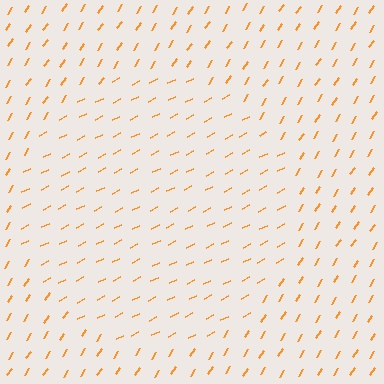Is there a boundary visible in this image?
Yes, there is a texture boundary formed by a change in line orientation.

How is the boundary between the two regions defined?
The boundary is defined purely by a change in line orientation (approximately 31 degrees difference). All lines are the same color and thickness.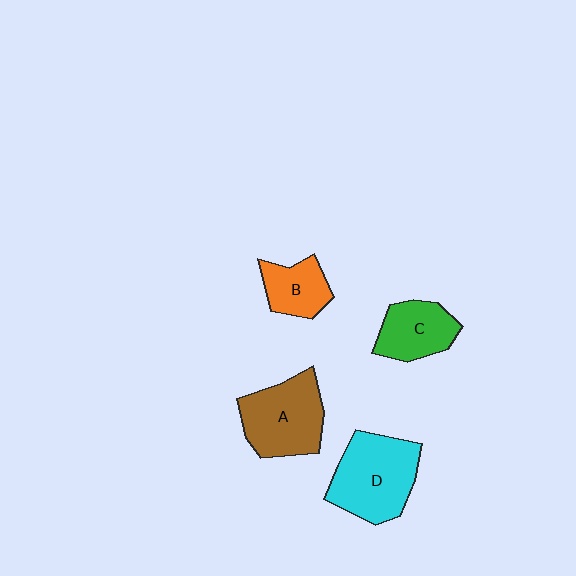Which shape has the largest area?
Shape D (cyan).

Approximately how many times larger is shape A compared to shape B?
Approximately 1.8 times.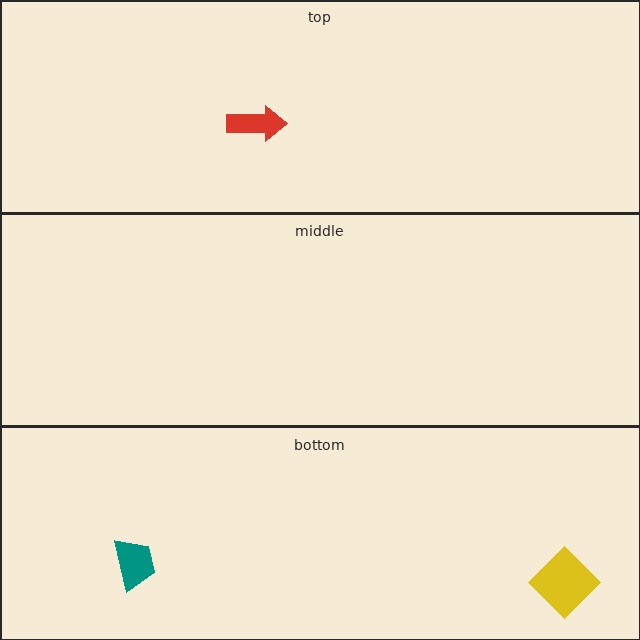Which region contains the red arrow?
The top region.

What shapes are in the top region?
The red arrow.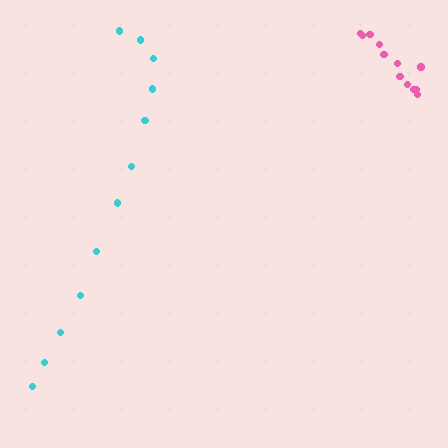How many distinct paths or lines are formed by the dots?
There are 2 distinct paths.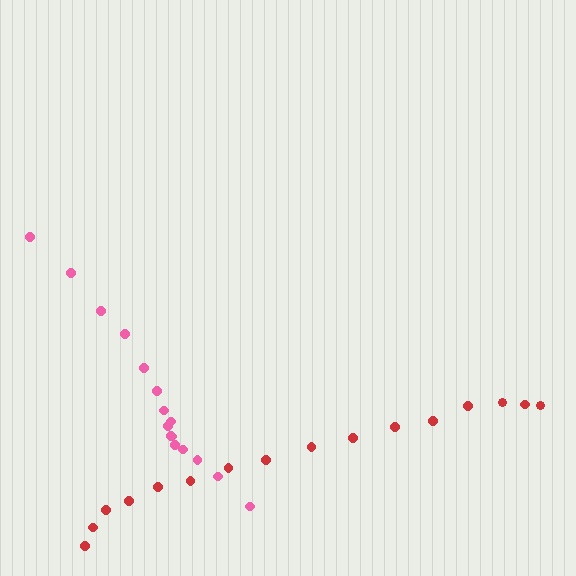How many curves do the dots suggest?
There are 2 distinct paths.